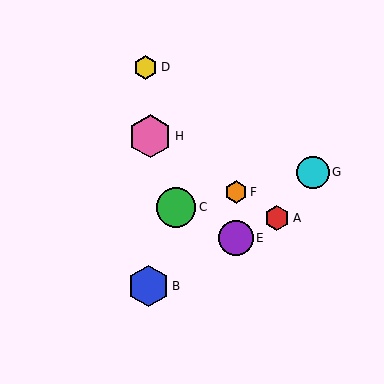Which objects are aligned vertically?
Objects E, F are aligned vertically.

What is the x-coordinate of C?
Object C is at x≈176.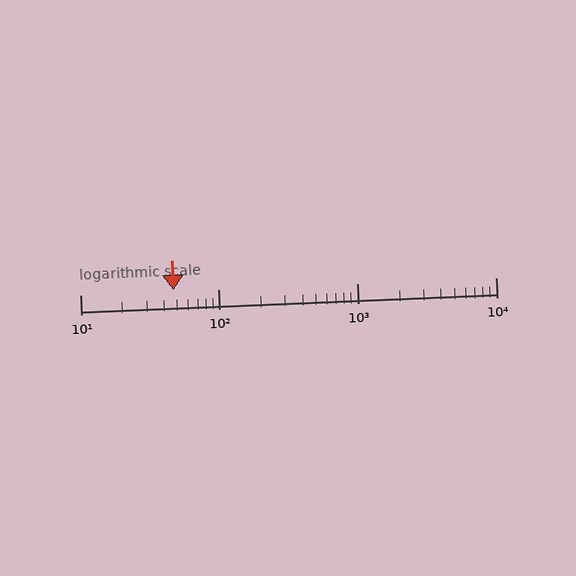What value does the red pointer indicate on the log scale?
The pointer indicates approximately 47.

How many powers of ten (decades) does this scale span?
The scale spans 3 decades, from 10 to 10000.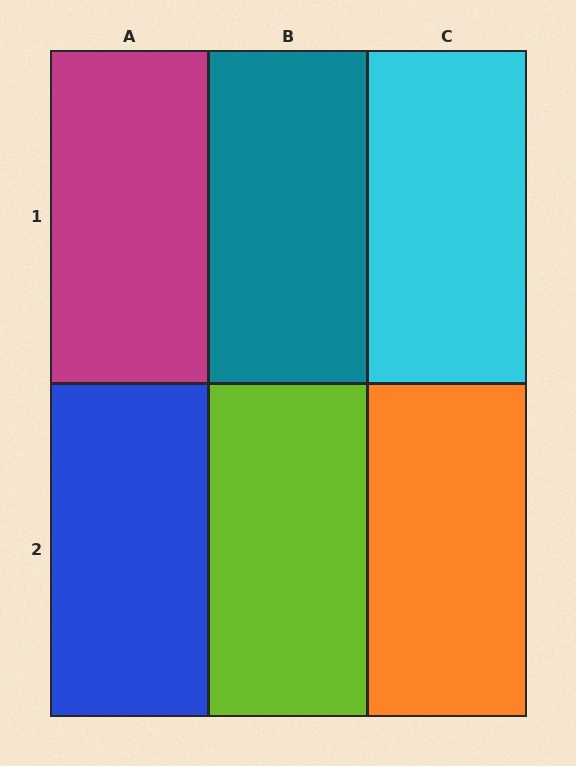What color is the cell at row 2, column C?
Orange.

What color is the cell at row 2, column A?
Blue.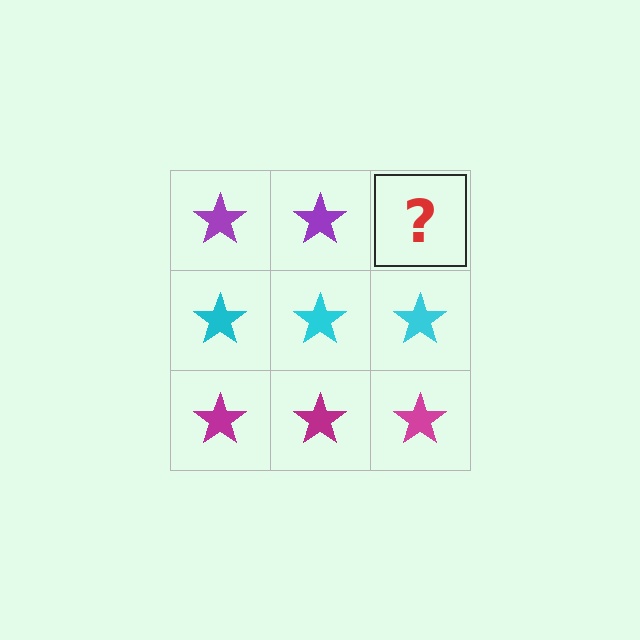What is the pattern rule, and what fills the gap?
The rule is that each row has a consistent color. The gap should be filled with a purple star.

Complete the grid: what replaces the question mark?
The question mark should be replaced with a purple star.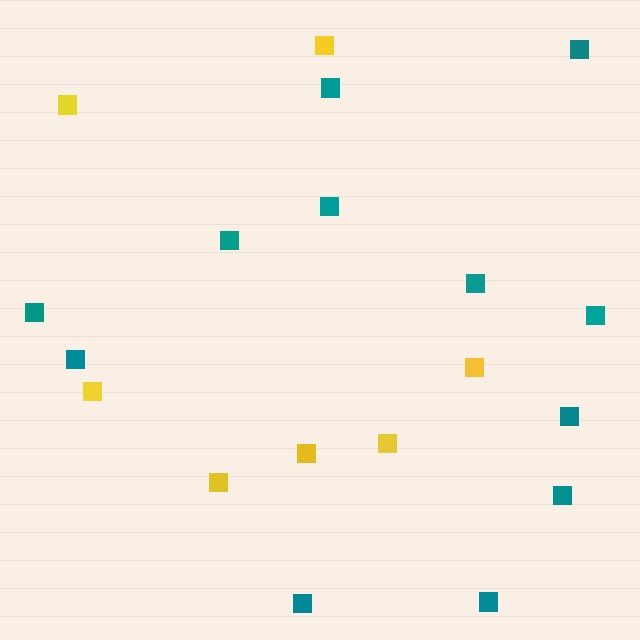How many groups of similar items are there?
There are 2 groups: one group of yellow squares (7) and one group of teal squares (12).